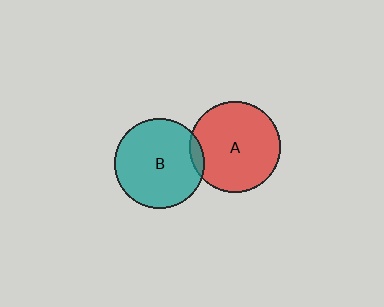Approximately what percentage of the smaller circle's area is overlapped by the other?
Approximately 5%.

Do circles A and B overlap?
Yes.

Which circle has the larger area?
Circle A (red).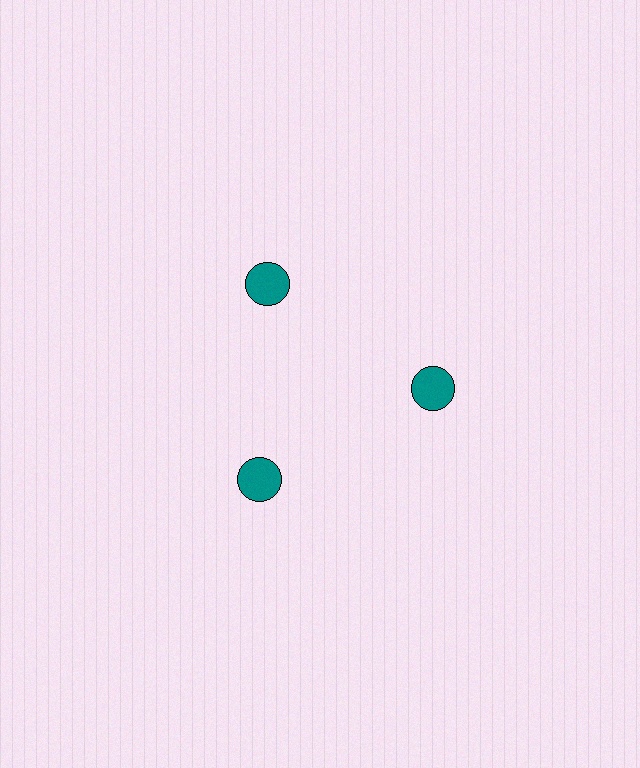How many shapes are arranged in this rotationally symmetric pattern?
There are 3 shapes, arranged in 3 groups of 1.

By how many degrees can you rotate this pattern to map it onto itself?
The pattern maps onto itself every 120 degrees of rotation.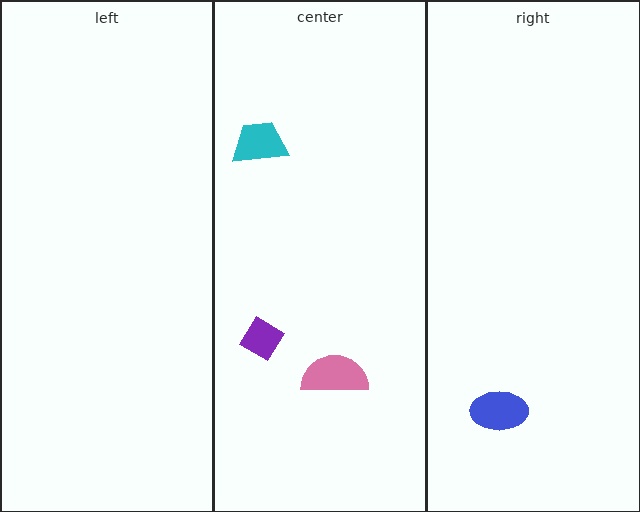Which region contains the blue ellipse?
The right region.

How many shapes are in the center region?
3.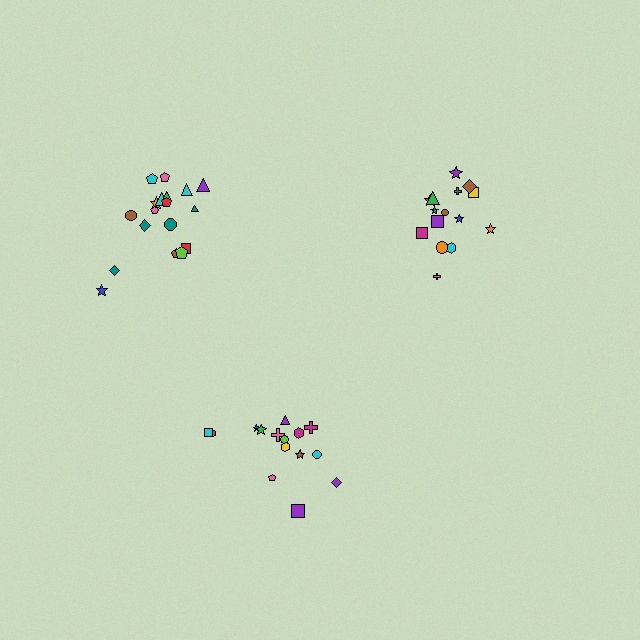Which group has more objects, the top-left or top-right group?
The top-left group.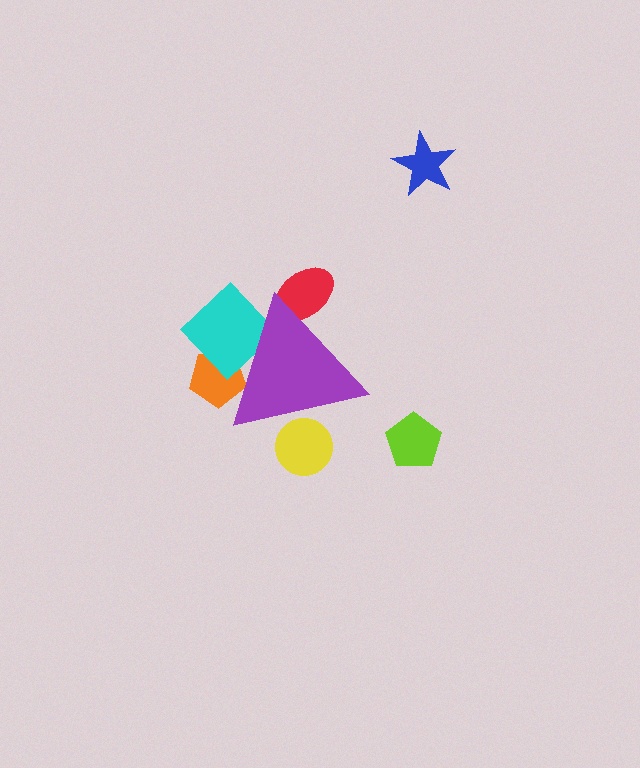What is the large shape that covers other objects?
A purple triangle.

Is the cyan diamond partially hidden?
Yes, the cyan diamond is partially hidden behind the purple triangle.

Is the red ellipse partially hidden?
Yes, the red ellipse is partially hidden behind the purple triangle.